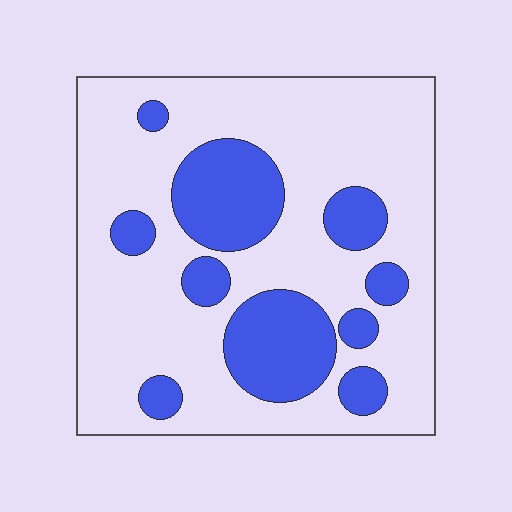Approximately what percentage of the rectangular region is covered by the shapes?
Approximately 25%.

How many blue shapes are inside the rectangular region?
10.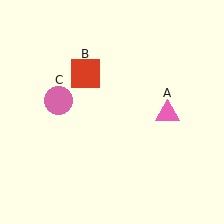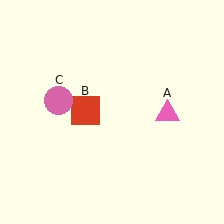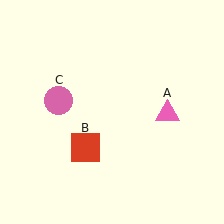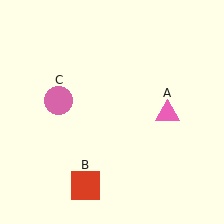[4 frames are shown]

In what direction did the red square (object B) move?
The red square (object B) moved down.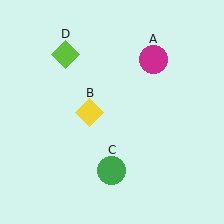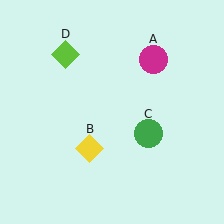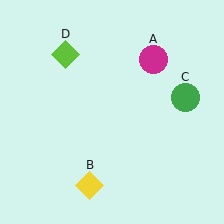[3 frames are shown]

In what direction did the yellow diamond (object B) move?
The yellow diamond (object B) moved down.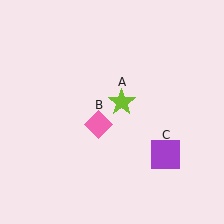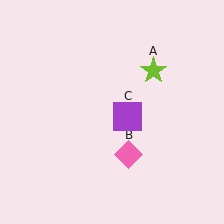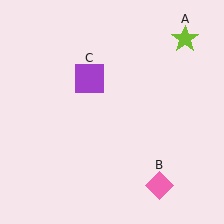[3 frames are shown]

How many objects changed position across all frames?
3 objects changed position: lime star (object A), pink diamond (object B), purple square (object C).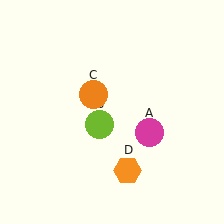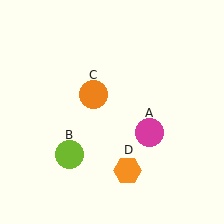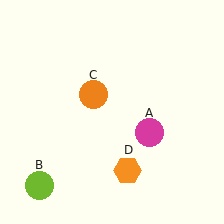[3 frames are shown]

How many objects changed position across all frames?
1 object changed position: lime circle (object B).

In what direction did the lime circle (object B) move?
The lime circle (object B) moved down and to the left.